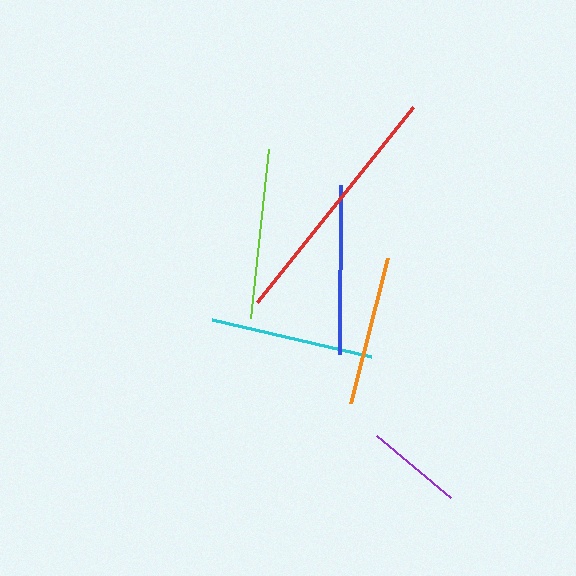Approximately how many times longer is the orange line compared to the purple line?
The orange line is approximately 1.5 times the length of the purple line.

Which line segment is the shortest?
The purple line is the shortest at approximately 97 pixels.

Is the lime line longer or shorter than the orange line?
The lime line is longer than the orange line.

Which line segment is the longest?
The red line is the longest at approximately 249 pixels.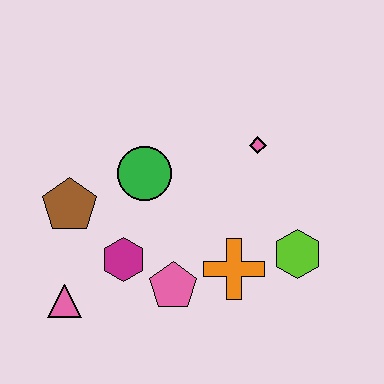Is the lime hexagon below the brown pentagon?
Yes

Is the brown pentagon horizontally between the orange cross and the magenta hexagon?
No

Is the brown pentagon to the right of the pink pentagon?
No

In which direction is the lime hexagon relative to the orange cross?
The lime hexagon is to the right of the orange cross.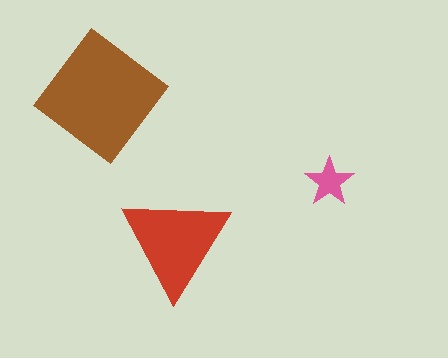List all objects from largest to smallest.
The brown diamond, the red triangle, the pink star.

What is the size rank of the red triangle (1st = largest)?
2nd.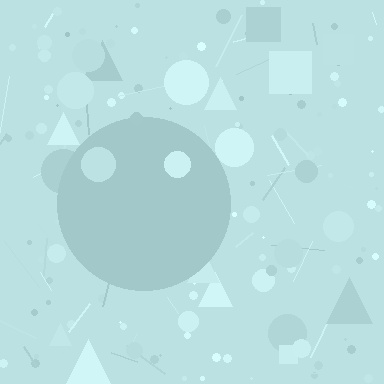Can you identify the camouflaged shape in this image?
The camouflaged shape is a circle.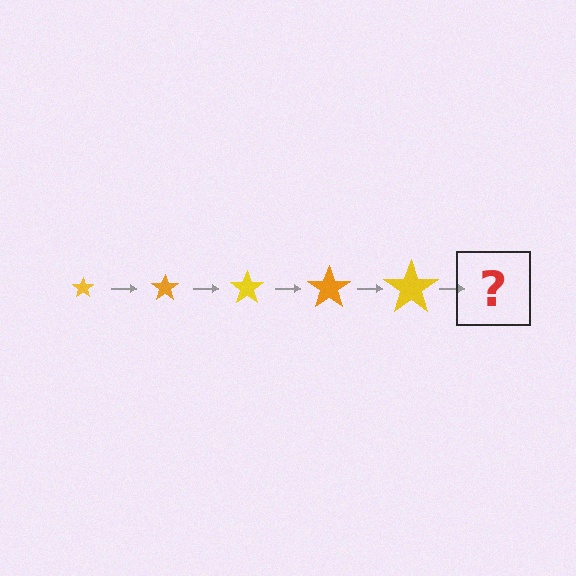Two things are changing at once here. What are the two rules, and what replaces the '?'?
The two rules are that the star grows larger each step and the color cycles through yellow and orange. The '?' should be an orange star, larger than the previous one.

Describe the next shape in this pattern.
It should be an orange star, larger than the previous one.